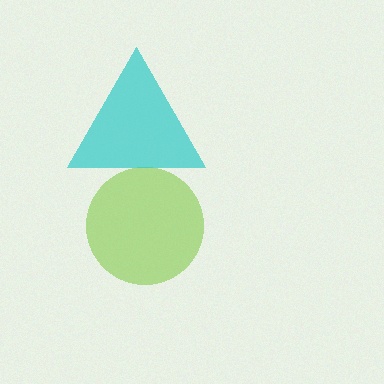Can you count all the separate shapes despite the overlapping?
Yes, there are 2 separate shapes.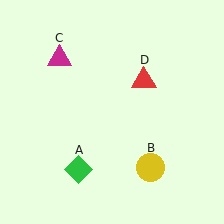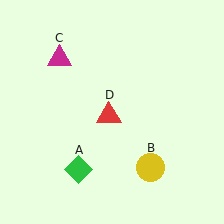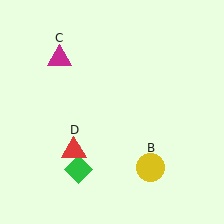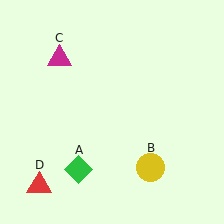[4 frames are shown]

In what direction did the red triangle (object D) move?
The red triangle (object D) moved down and to the left.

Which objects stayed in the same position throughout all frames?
Green diamond (object A) and yellow circle (object B) and magenta triangle (object C) remained stationary.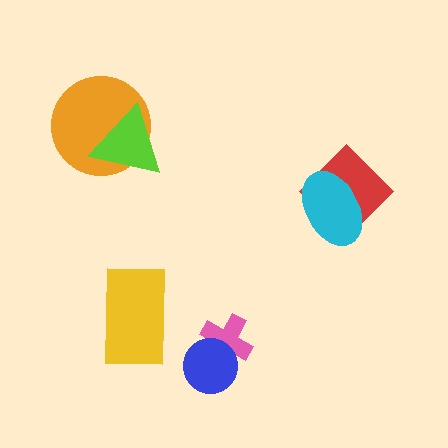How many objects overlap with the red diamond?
1 object overlaps with the red diamond.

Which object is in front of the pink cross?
The blue circle is in front of the pink cross.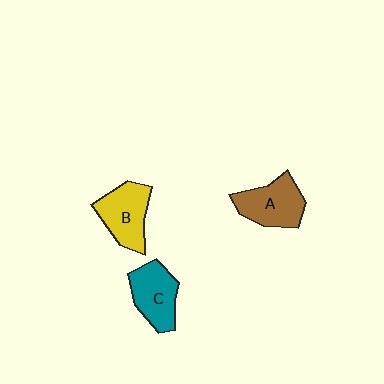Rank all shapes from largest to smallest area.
From largest to smallest: A (brown), B (yellow), C (teal).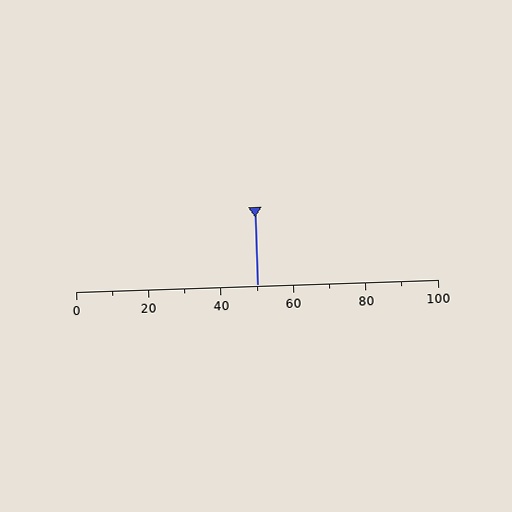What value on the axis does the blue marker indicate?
The marker indicates approximately 50.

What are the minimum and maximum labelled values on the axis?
The axis runs from 0 to 100.